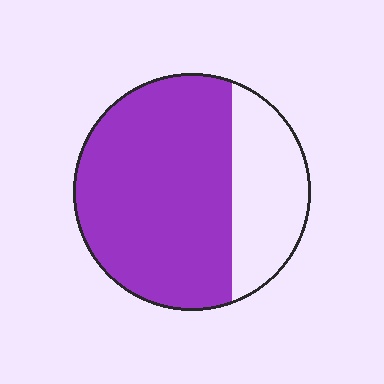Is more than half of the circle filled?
Yes.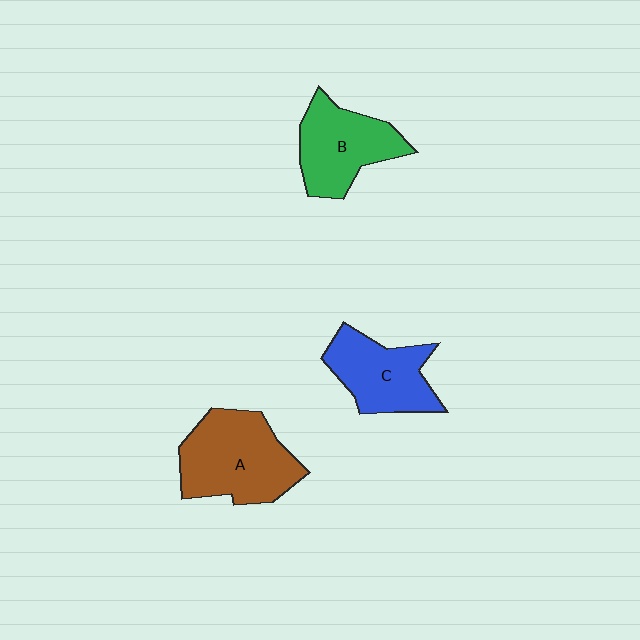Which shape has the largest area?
Shape A (brown).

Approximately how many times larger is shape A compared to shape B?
Approximately 1.3 times.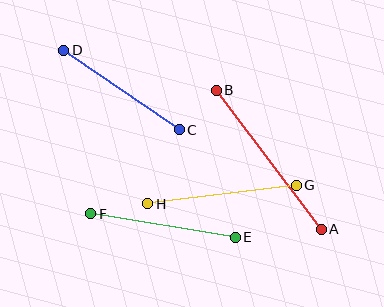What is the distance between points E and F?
The distance is approximately 146 pixels.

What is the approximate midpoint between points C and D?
The midpoint is at approximately (122, 90) pixels.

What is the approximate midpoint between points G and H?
The midpoint is at approximately (222, 195) pixels.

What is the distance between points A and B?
The distance is approximately 174 pixels.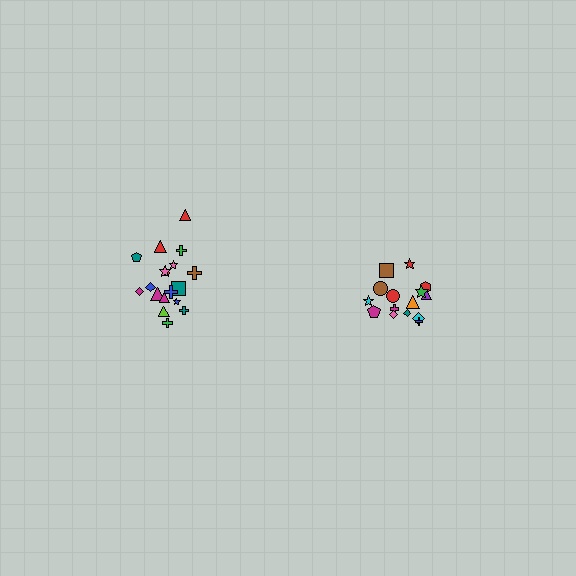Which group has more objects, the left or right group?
The left group.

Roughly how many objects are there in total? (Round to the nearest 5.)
Roughly 35 objects in total.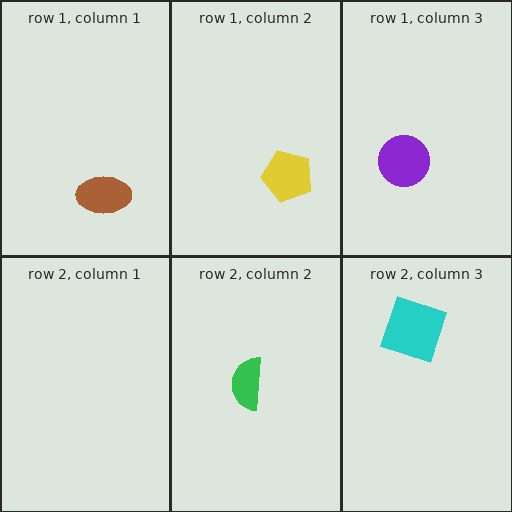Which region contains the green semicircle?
The row 2, column 2 region.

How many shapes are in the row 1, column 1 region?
1.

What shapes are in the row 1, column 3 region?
The purple circle.